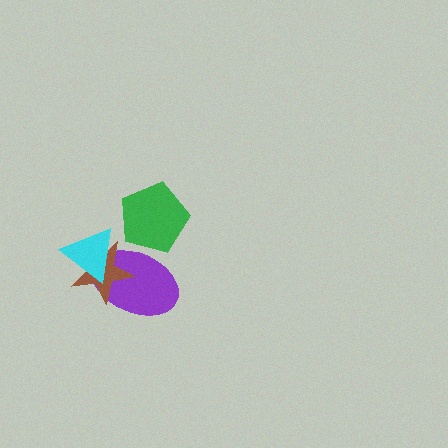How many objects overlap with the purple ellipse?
3 objects overlap with the purple ellipse.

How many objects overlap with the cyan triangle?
2 objects overlap with the cyan triangle.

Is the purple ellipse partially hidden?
Yes, it is partially covered by another shape.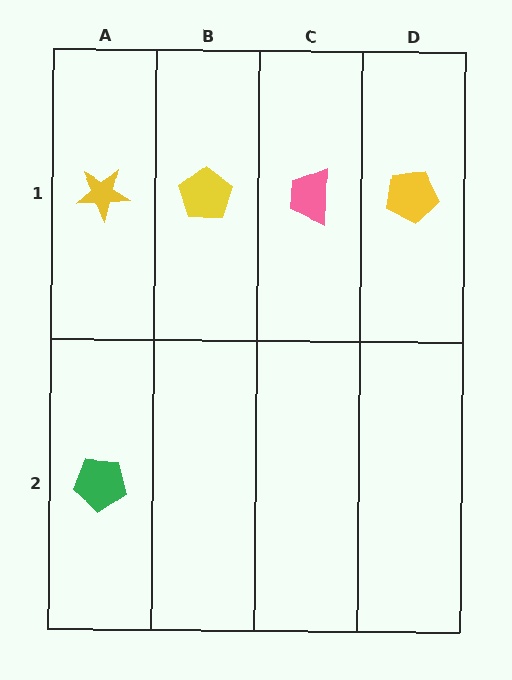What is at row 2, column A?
A green pentagon.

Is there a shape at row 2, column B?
No, that cell is empty.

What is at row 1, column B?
A yellow pentagon.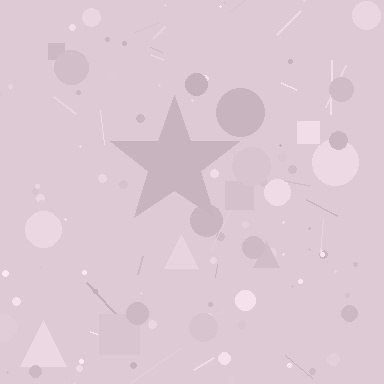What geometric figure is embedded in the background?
A star is embedded in the background.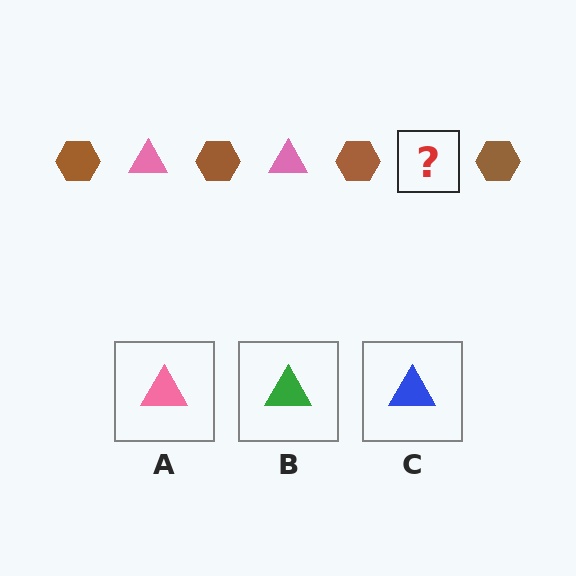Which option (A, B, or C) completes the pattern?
A.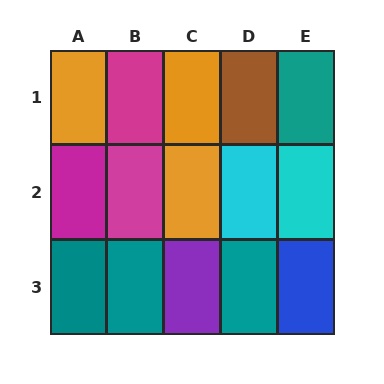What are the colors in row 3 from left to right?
Teal, teal, purple, teal, blue.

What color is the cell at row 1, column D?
Brown.